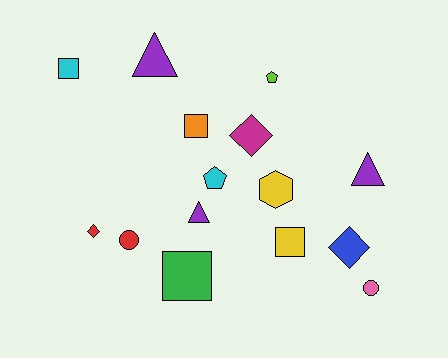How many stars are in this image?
There are no stars.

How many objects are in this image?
There are 15 objects.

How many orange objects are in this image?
There is 1 orange object.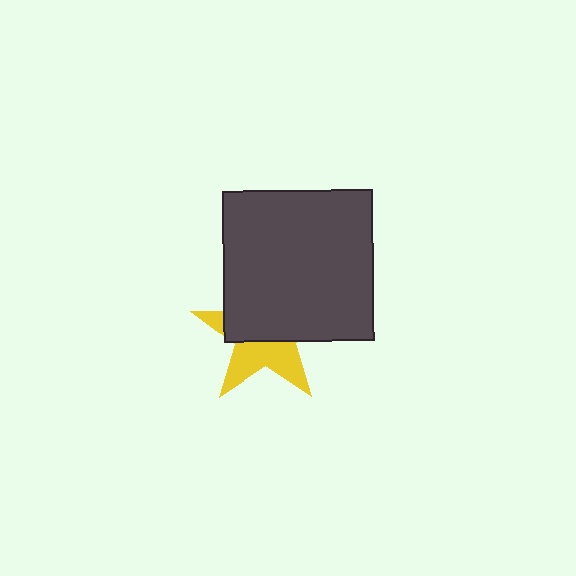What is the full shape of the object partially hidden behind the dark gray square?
The partially hidden object is a yellow star.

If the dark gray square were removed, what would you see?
You would see the complete yellow star.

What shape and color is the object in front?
The object in front is a dark gray square.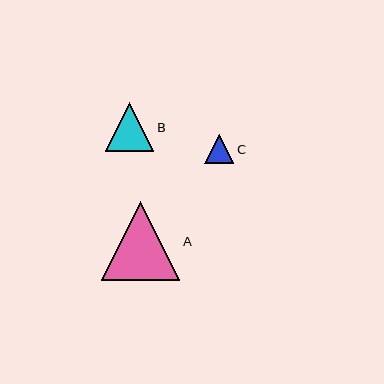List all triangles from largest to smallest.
From largest to smallest: A, B, C.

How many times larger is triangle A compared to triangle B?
Triangle A is approximately 1.6 times the size of triangle B.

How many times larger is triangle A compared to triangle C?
Triangle A is approximately 2.7 times the size of triangle C.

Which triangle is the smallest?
Triangle C is the smallest with a size of approximately 29 pixels.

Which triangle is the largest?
Triangle A is the largest with a size of approximately 79 pixels.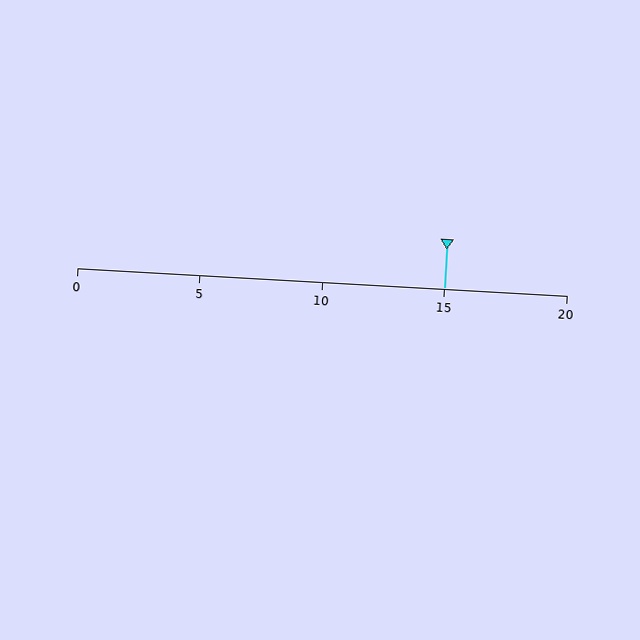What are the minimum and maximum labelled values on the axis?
The axis runs from 0 to 20.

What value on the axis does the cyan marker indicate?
The marker indicates approximately 15.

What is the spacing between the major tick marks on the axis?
The major ticks are spaced 5 apart.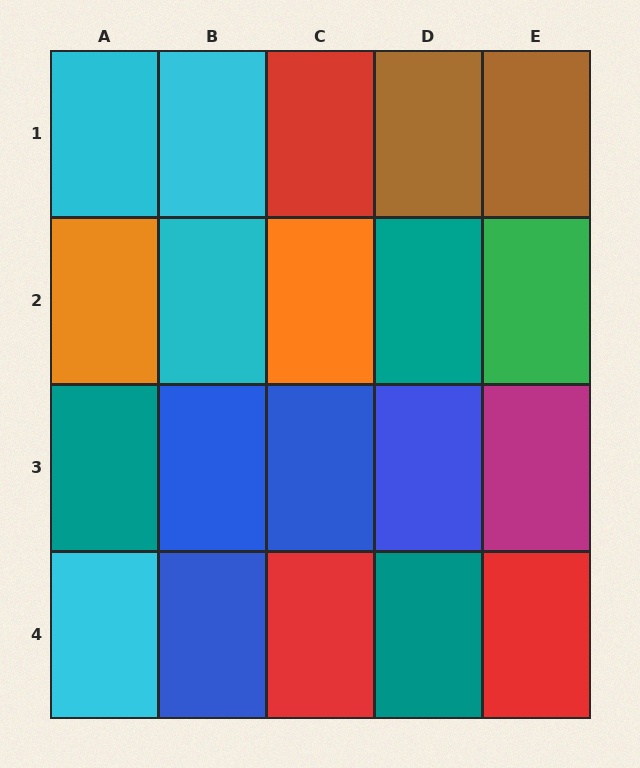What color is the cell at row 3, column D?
Blue.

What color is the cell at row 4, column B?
Blue.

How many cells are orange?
2 cells are orange.